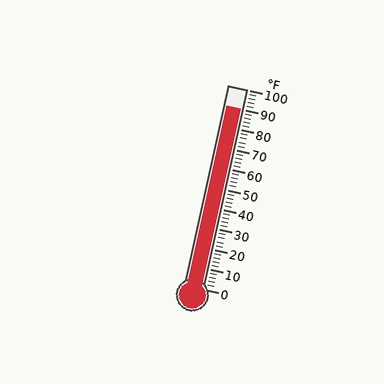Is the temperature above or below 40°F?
The temperature is above 40°F.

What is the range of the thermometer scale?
The thermometer scale ranges from 0°F to 100°F.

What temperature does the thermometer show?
The thermometer shows approximately 90°F.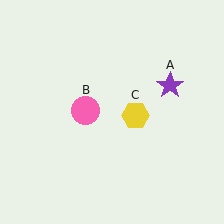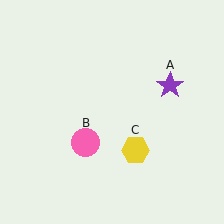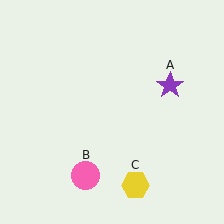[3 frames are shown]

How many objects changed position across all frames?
2 objects changed position: pink circle (object B), yellow hexagon (object C).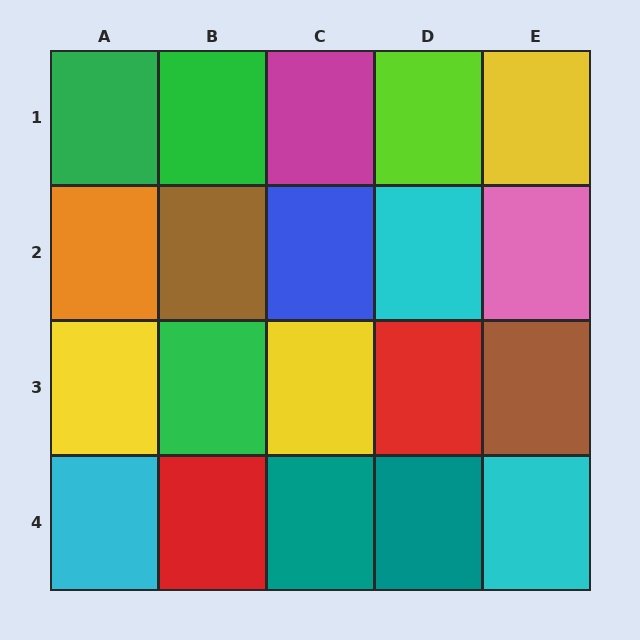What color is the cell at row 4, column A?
Cyan.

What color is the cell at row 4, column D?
Teal.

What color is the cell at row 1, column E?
Yellow.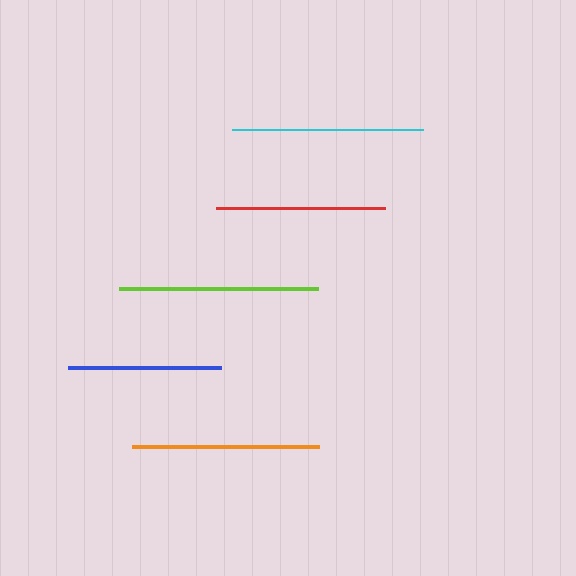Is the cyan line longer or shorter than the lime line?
The lime line is longer than the cyan line.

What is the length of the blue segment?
The blue segment is approximately 153 pixels long.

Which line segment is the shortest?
The blue line is the shortest at approximately 153 pixels.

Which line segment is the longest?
The lime line is the longest at approximately 200 pixels.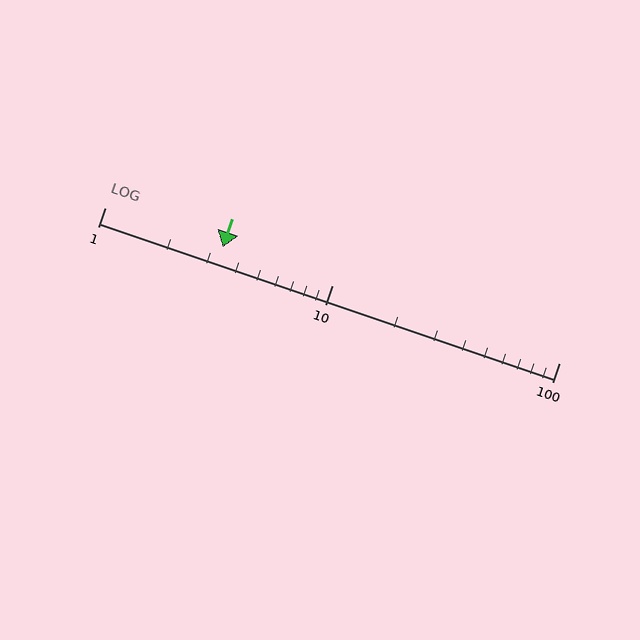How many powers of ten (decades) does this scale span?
The scale spans 2 decades, from 1 to 100.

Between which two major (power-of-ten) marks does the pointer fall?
The pointer is between 1 and 10.